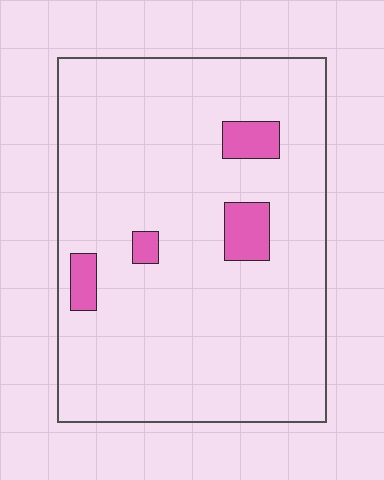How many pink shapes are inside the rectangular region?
4.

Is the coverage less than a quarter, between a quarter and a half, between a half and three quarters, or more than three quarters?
Less than a quarter.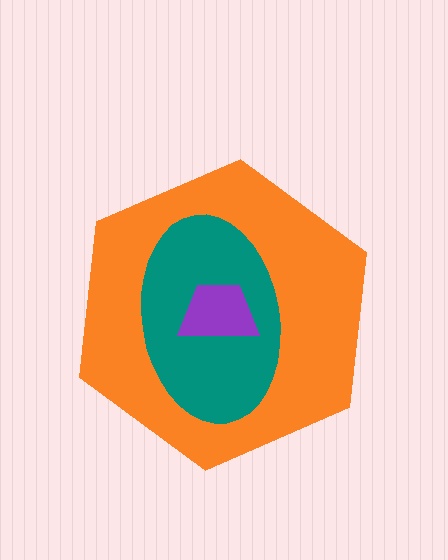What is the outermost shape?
The orange hexagon.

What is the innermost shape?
The purple trapezoid.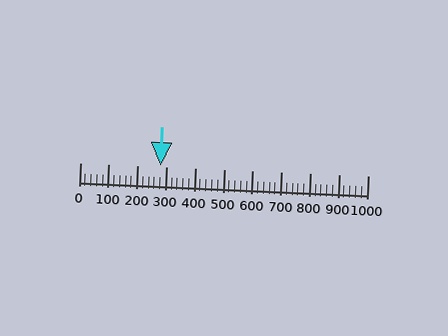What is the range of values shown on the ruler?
The ruler shows values from 0 to 1000.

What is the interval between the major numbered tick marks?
The major tick marks are spaced 100 units apart.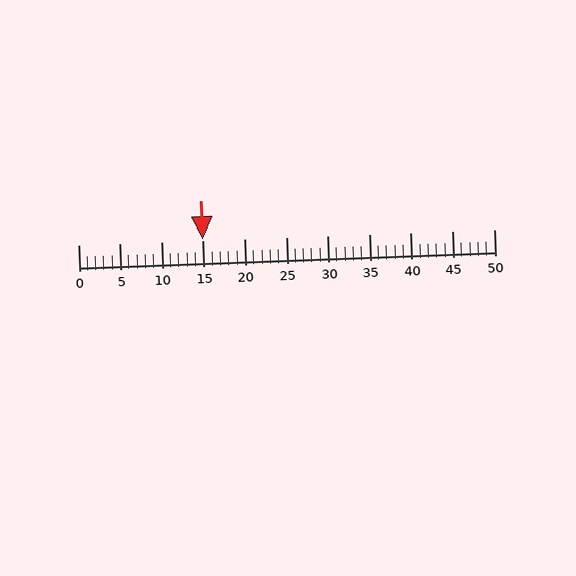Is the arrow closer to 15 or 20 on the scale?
The arrow is closer to 15.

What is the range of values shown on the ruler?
The ruler shows values from 0 to 50.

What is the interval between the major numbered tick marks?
The major tick marks are spaced 5 units apart.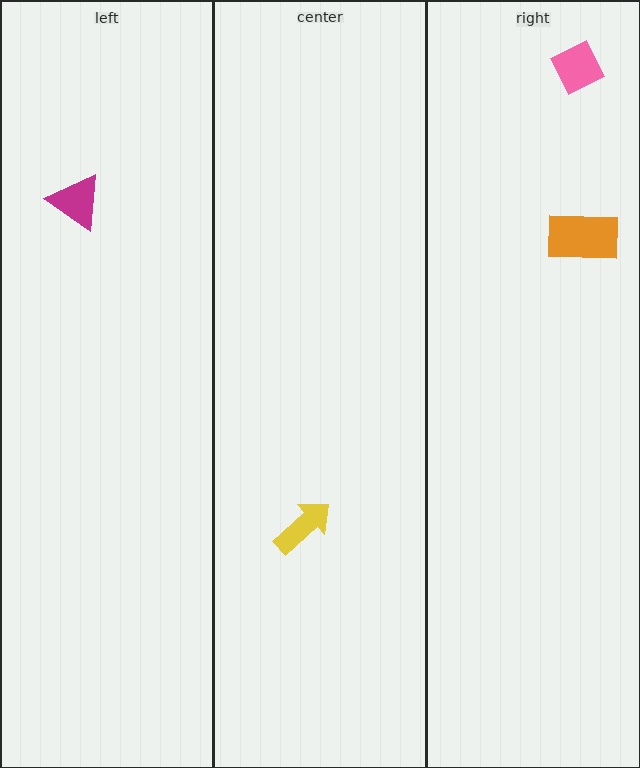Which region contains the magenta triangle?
The left region.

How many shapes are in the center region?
1.